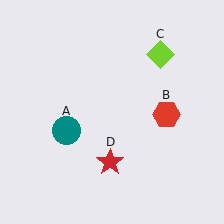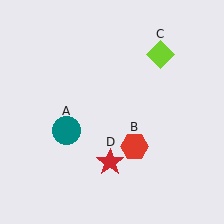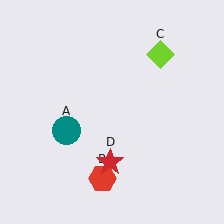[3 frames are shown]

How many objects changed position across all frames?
1 object changed position: red hexagon (object B).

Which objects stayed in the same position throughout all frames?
Teal circle (object A) and lime diamond (object C) and red star (object D) remained stationary.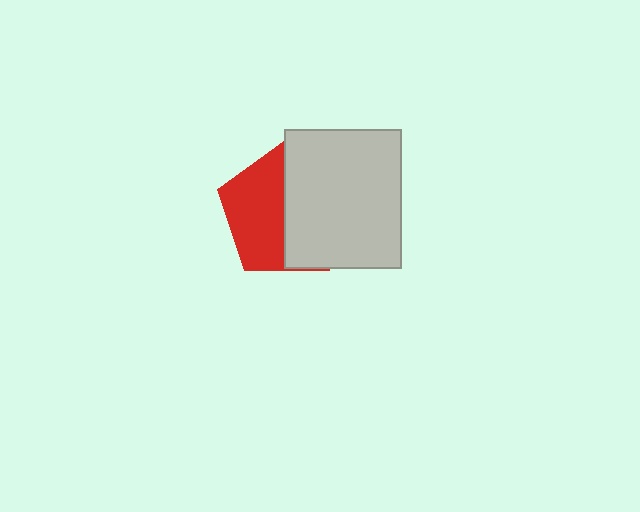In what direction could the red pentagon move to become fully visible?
The red pentagon could move left. That would shift it out from behind the light gray rectangle entirely.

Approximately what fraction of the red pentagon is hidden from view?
Roughly 53% of the red pentagon is hidden behind the light gray rectangle.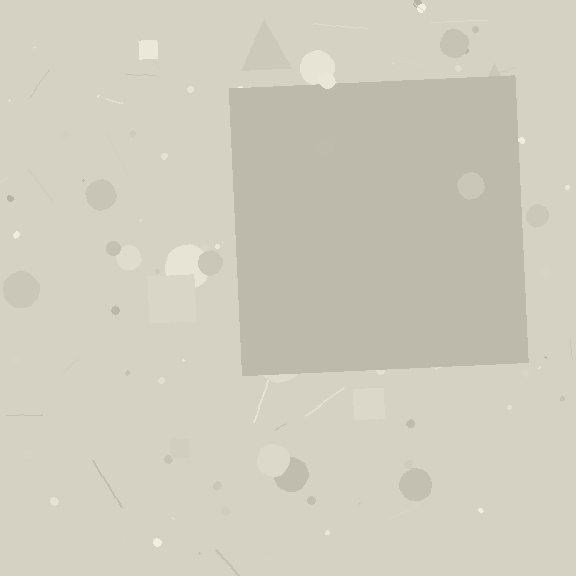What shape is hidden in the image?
A square is hidden in the image.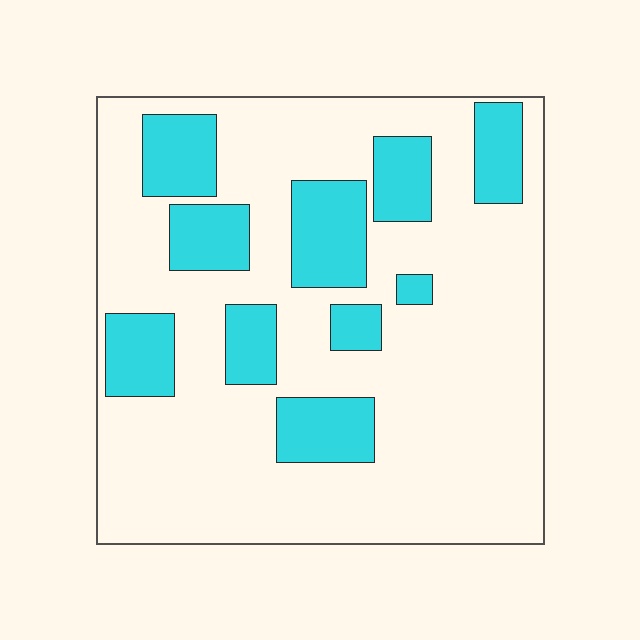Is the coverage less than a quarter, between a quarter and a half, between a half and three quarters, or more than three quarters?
Less than a quarter.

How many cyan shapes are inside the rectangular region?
10.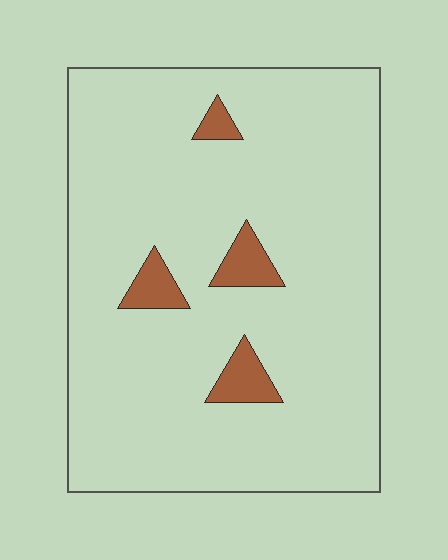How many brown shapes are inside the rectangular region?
4.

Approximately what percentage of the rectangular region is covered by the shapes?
Approximately 5%.